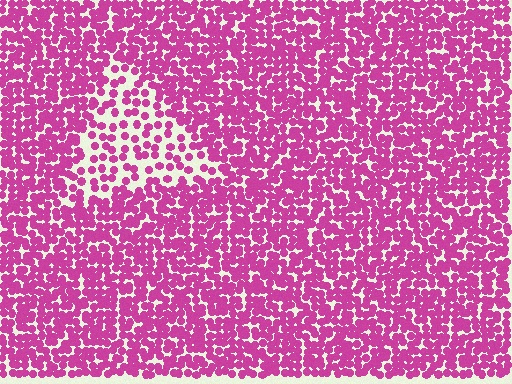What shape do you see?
I see a triangle.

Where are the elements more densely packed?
The elements are more densely packed outside the triangle boundary.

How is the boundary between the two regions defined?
The boundary is defined by a change in element density (approximately 2.2x ratio). All elements are the same color, size, and shape.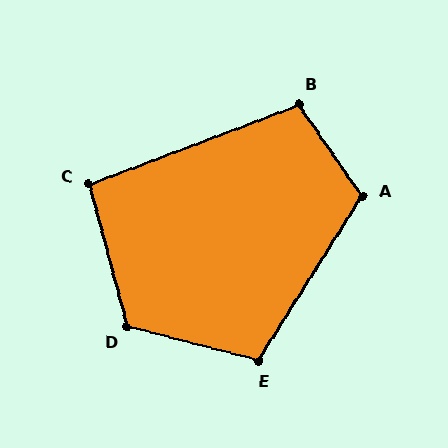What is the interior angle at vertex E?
Approximately 108 degrees (obtuse).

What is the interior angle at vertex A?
Approximately 113 degrees (obtuse).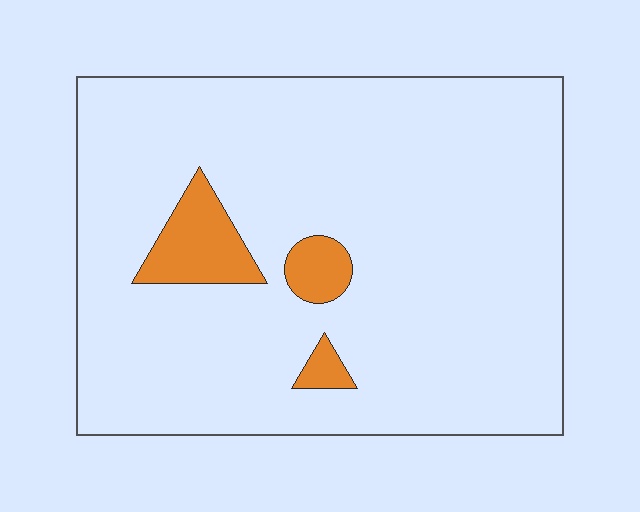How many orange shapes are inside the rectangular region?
3.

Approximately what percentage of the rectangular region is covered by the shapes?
Approximately 10%.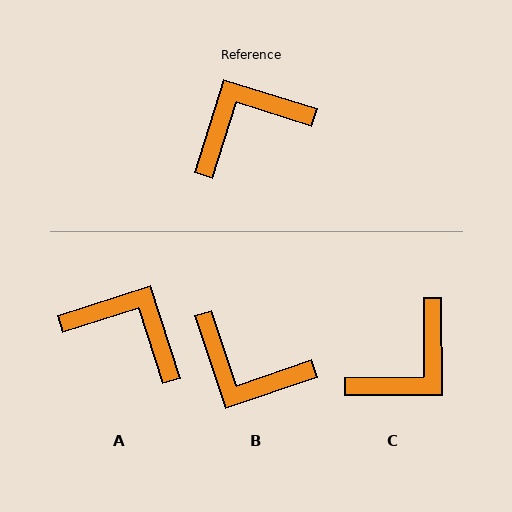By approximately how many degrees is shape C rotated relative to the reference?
Approximately 162 degrees clockwise.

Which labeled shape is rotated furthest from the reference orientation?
C, about 162 degrees away.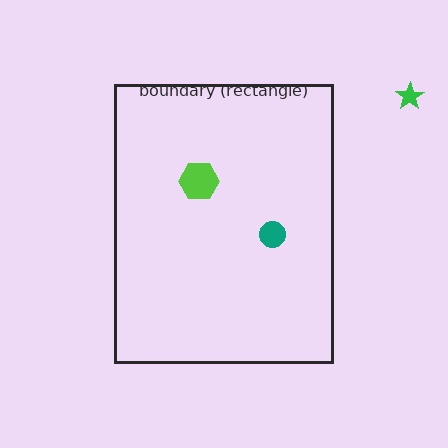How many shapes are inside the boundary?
2 inside, 1 outside.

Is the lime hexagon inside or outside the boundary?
Inside.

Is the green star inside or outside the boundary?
Outside.